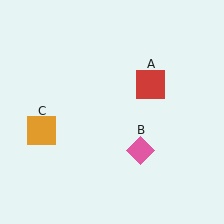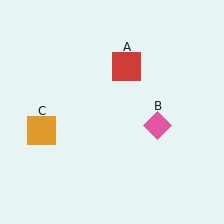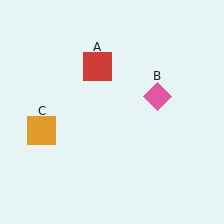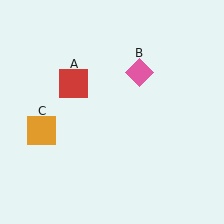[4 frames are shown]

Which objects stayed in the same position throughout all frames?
Orange square (object C) remained stationary.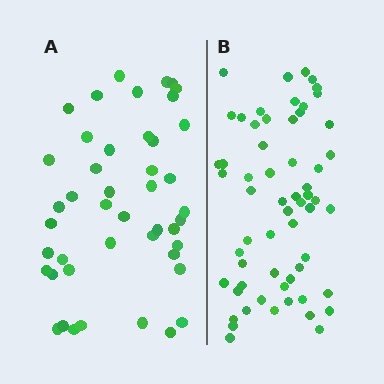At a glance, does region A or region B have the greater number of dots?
Region B (the right region) has more dots.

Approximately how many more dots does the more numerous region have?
Region B has approximately 15 more dots than region A.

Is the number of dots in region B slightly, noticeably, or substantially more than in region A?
Region B has noticeably more, but not dramatically so. The ratio is roughly 1.3 to 1.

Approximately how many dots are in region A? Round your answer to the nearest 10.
About 40 dots. (The exact count is 45, which rounds to 40.)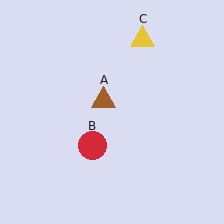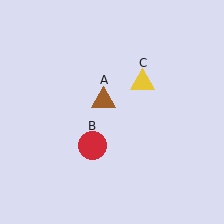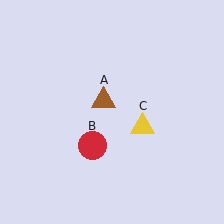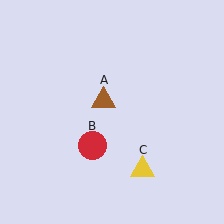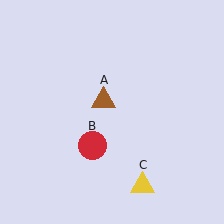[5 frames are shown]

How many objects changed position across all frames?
1 object changed position: yellow triangle (object C).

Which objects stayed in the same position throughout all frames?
Brown triangle (object A) and red circle (object B) remained stationary.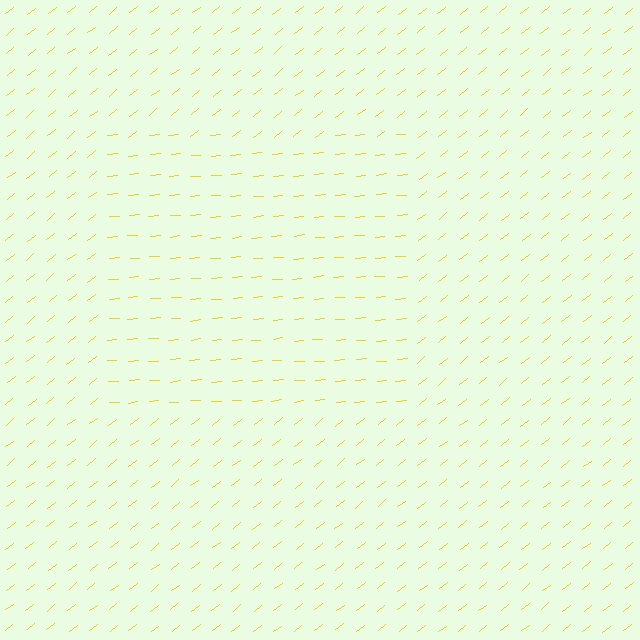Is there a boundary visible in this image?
Yes, there is a texture boundary formed by a change in line orientation.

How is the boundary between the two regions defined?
The boundary is defined purely by a change in line orientation (approximately 33 degrees difference). All lines are the same color and thickness.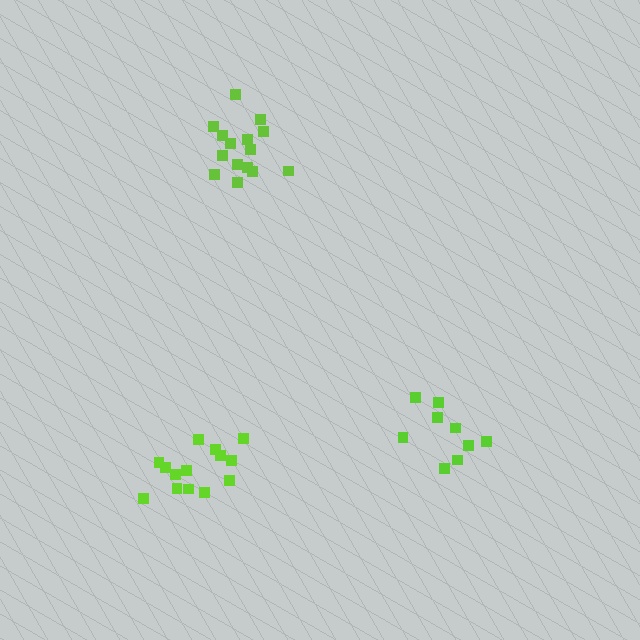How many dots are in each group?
Group 1: 14 dots, Group 2: 9 dots, Group 3: 15 dots (38 total).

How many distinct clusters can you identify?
There are 3 distinct clusters.